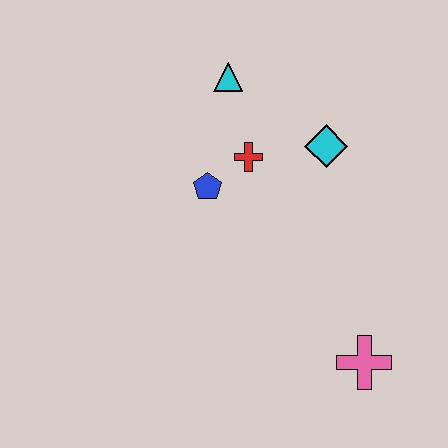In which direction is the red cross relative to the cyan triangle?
The red cross is below the cyan triangle.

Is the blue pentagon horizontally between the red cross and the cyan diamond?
No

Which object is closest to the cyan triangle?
The red cross is closest to the cyan triangle.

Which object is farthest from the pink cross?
The cyan triangle is farthest from the pink cross.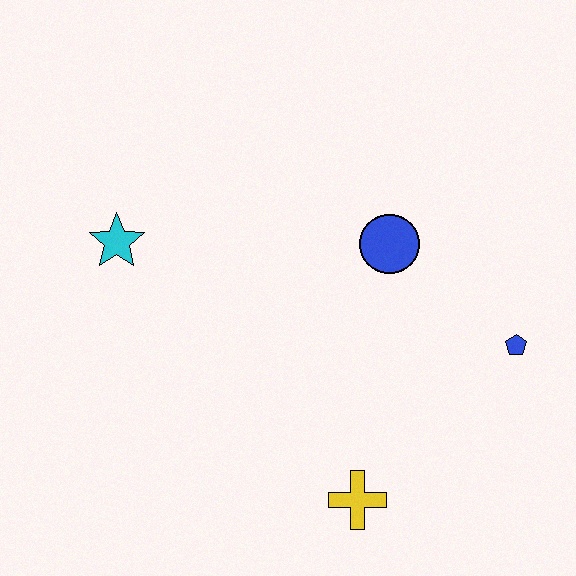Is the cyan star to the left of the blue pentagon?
Yes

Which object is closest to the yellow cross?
The blue pentagon is closest to the yellow cross.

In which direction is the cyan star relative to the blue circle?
The cyan star is to the left of the blue circle.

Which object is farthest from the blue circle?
The cyan star is farthest from the blue circle.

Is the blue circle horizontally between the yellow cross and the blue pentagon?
Yes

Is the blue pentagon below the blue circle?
Yes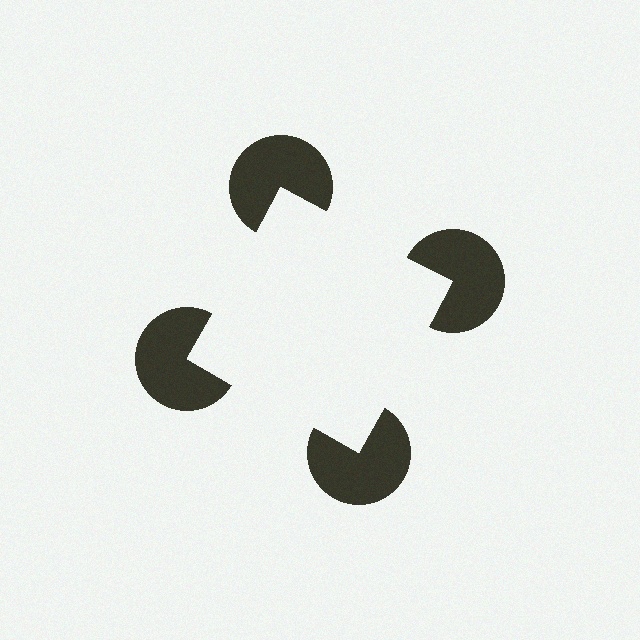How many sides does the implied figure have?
4 sides.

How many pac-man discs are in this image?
There are 4 — one at each vertex of the illusory square.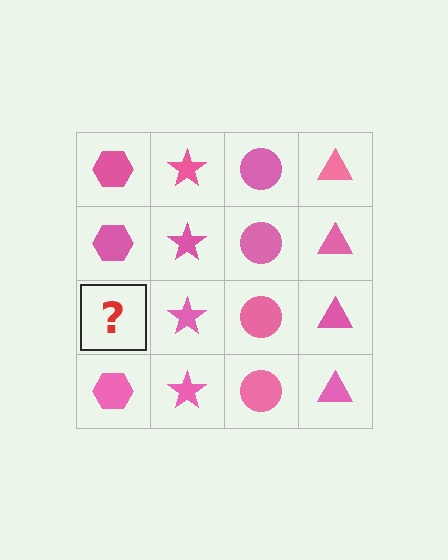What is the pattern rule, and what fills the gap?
The rule is that each column has a consistent shape. The gap should be filled with a pink hexagon.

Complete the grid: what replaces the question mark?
The question mark should be replaced with a pink hexagon.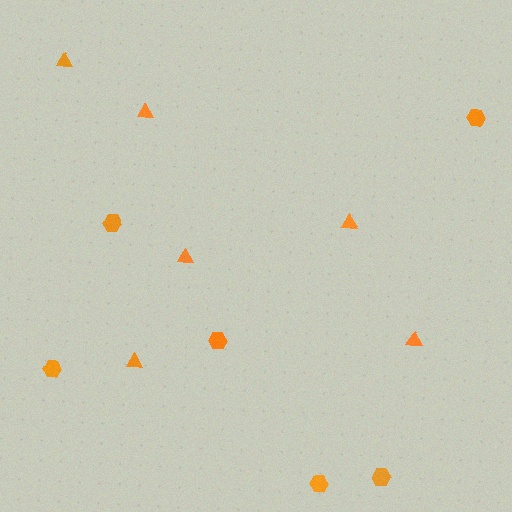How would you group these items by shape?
There are 2 groups: one group of triangles (6) and one group of hexagons (6).